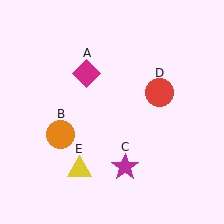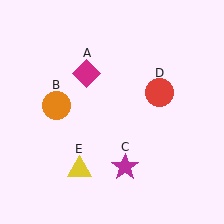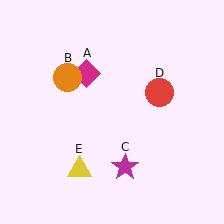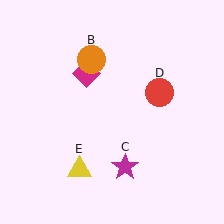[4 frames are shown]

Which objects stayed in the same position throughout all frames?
Magenta diamond (object A) and magenta star (object C) and red circle (object D) and yellow triangle (object E) remained stationary.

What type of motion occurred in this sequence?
The orange circle (object B) rotated clockwise around the center of the scene.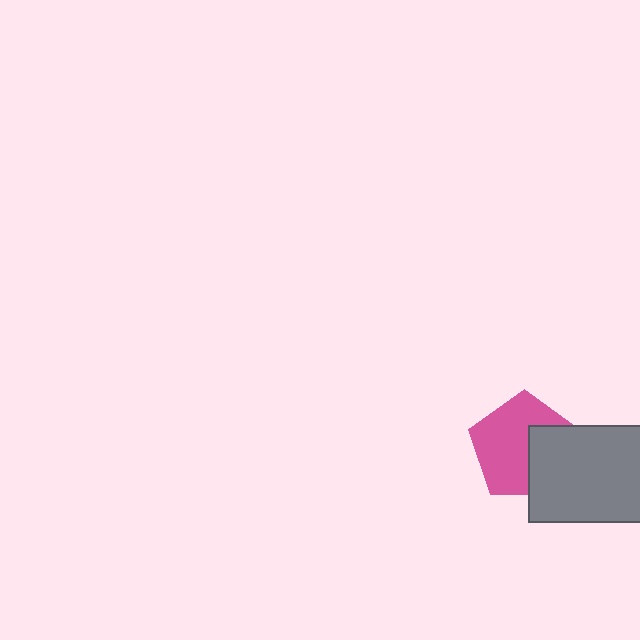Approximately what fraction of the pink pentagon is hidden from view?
Roughly 36% of the pink pentagon is hidden behind the gray rectangle.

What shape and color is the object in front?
The object in front is a gray rectangle.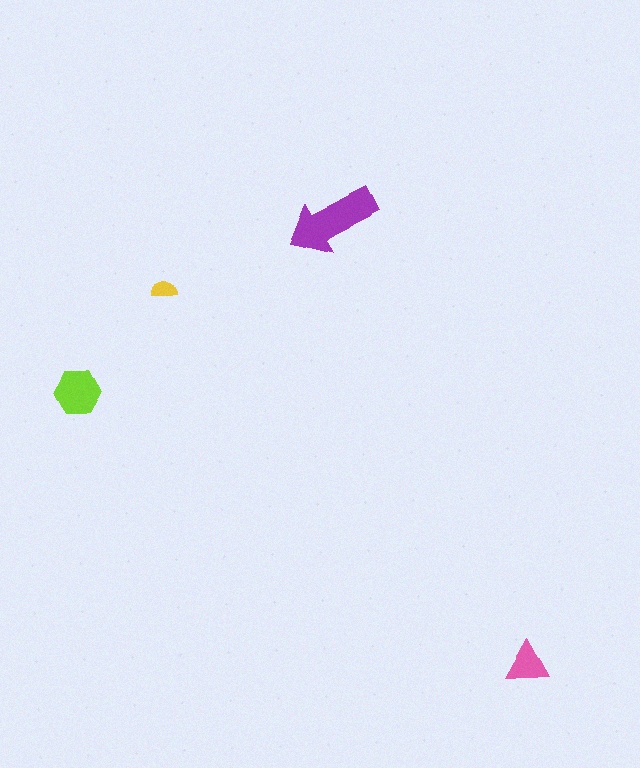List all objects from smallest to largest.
The yellow semicircle, the pink triangle, the lime hexagon, the purple arrow.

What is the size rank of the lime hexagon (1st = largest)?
2nd.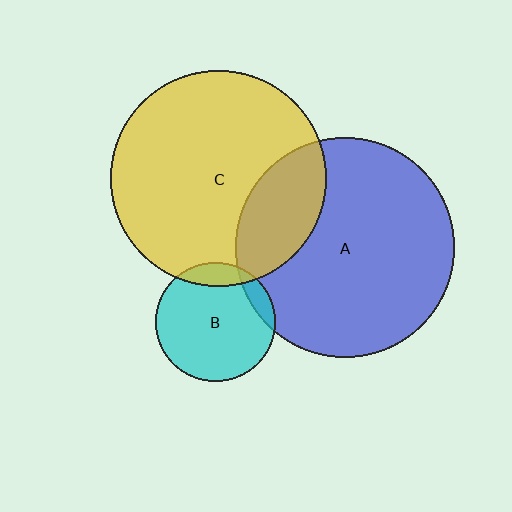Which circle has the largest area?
Circle A (blue).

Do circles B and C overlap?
Yes.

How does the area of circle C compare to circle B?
Approximately 3.3 times.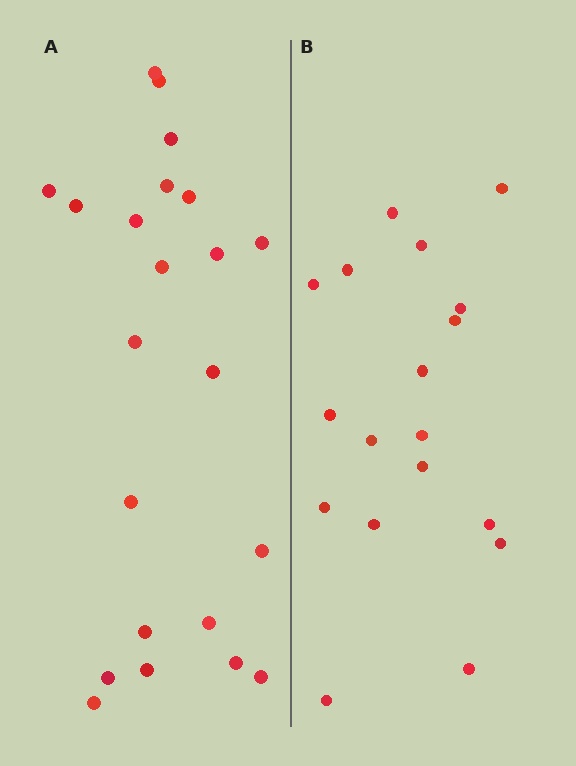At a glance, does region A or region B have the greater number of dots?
Region A (the left region) has more dots.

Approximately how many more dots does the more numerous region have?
Region A has about 4 more dots than region B.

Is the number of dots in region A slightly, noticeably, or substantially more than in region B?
Region A has only slightly more — the two regions are fairly close. The ratio is roughly 1.2 to 1.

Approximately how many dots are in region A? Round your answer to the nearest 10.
About 20 dots. (The exact count is 22, which rounds to 20.)